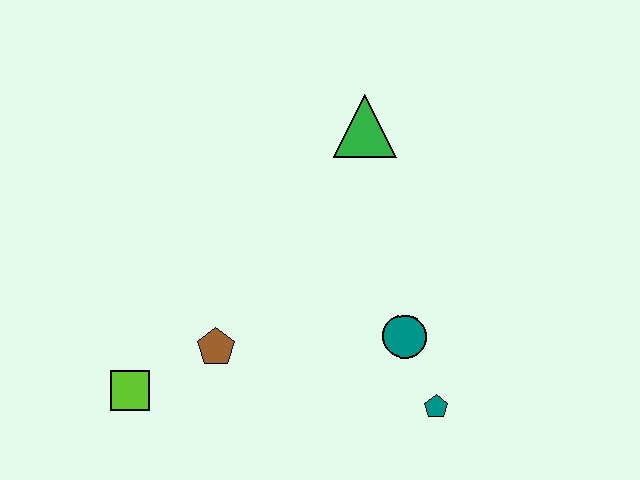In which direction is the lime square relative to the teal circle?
The lime square is to the left of the teal circle.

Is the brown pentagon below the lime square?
No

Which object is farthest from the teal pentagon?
The lime square is farthest from the teal pentagon.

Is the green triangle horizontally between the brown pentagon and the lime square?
No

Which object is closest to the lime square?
The brown pentagon is closest to the lime square.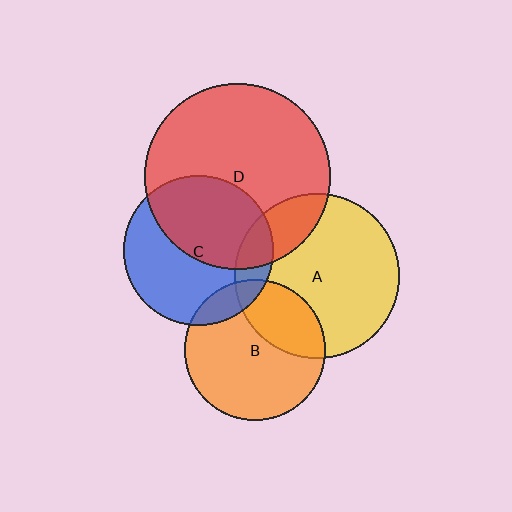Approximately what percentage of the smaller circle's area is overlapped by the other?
Approximately 50%.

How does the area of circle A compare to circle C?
Approximately 1.2 times.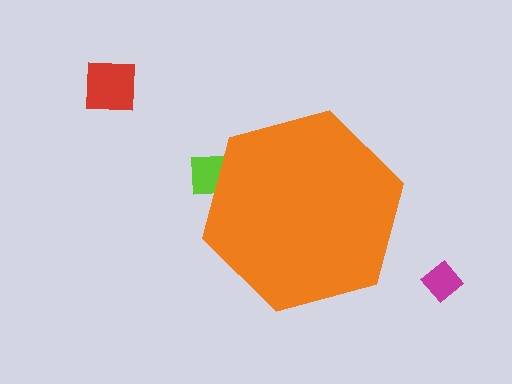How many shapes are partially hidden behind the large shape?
1 shape is partially hidden.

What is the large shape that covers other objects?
An orange hexagon.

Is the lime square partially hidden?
Yes, the lime square is partially hidden behind the orange hexagon.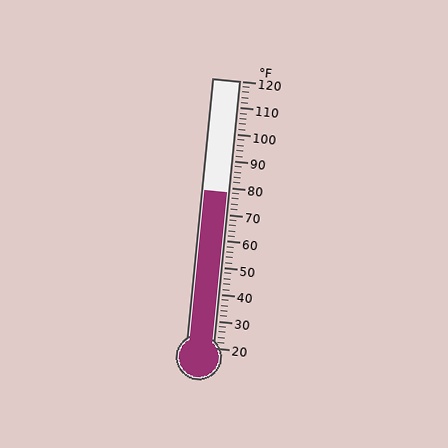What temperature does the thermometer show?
The thermometer shows approximately 78°F.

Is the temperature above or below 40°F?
The temperature is above 40°F.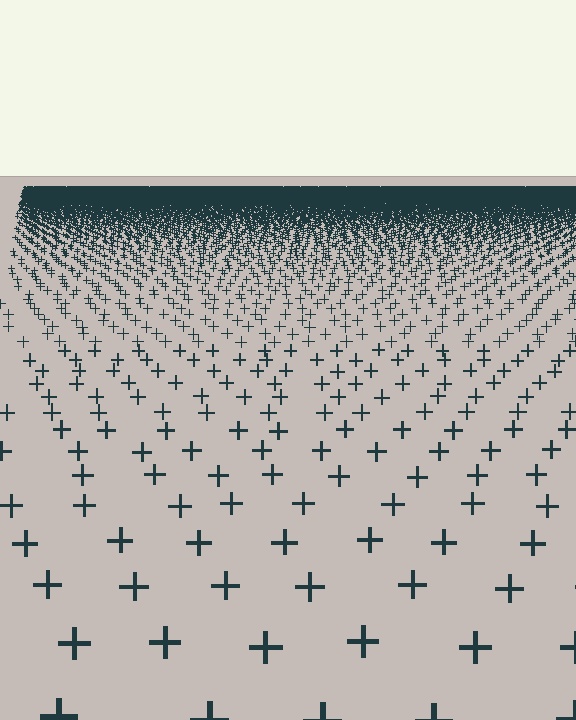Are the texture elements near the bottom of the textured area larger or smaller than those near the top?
Larger. Near the bottom, elements are closer to the viewer and appear at a bigger on-screen size.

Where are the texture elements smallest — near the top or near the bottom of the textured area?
Near the top.